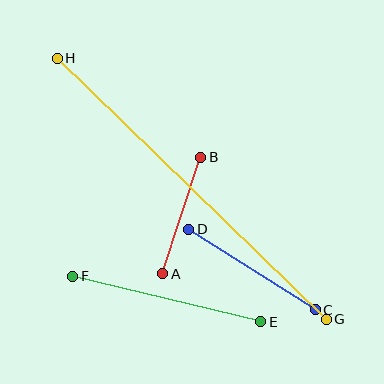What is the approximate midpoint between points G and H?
The midpoint is at approximately (192, 189) pixels.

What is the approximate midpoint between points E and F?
The midpoint is at approximately (167, 299) pixels.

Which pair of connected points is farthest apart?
Points G and H are farthest apart.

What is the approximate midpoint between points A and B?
The midpoint is at approximately (182, 216) pixels.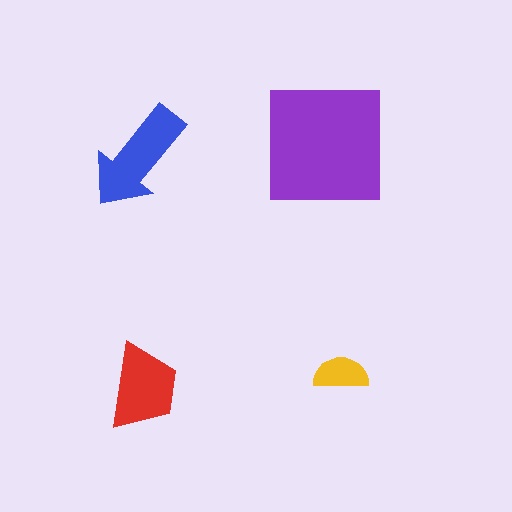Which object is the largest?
The purple square.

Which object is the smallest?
The yellow semicircle.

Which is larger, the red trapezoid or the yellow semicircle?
The red trapezoid.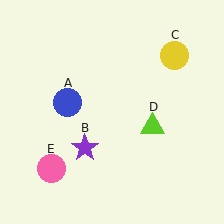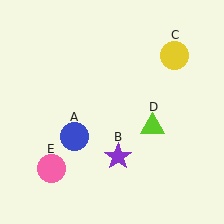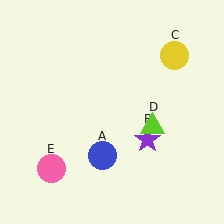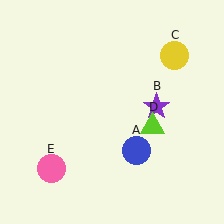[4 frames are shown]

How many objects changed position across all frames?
2 objects changed position: blue circle (object A), purple star (object B).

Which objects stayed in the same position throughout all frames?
Yellow circle (object C) and lime triangle (object D) and pink circle (object E) remained stationary.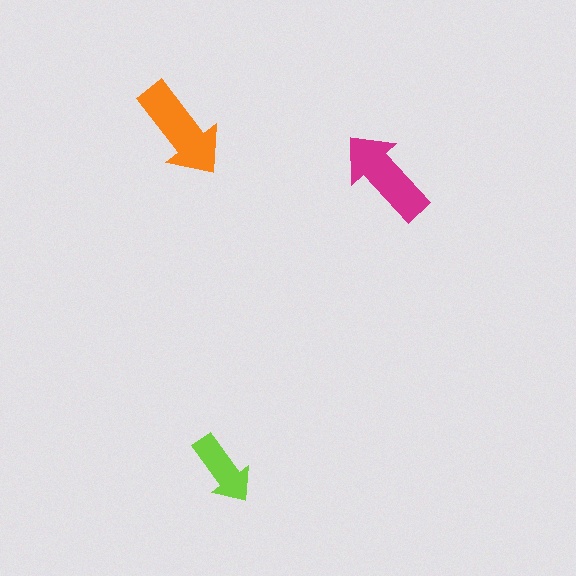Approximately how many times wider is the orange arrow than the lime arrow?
About 1.5 times wider.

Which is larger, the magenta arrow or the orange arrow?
The orange one.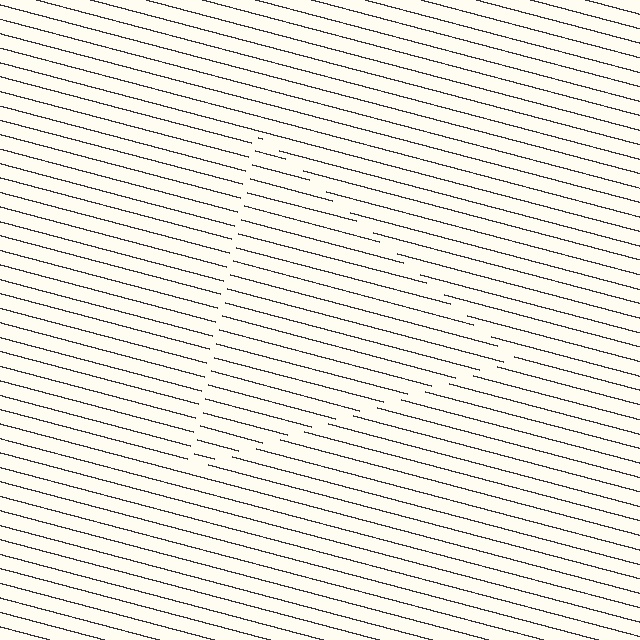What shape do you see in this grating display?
An illusory triangle. The interior of the shape contains the same grating, shifted by half a period — the contour is defined by the phase discontinuity where line-ends from the inner and outer gratings abut.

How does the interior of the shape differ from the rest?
The interior of the shape contains the same grating, shifted by half a period — the contour is defined by the phase discontinuity where line-ends from the inner and outer gratings abut.